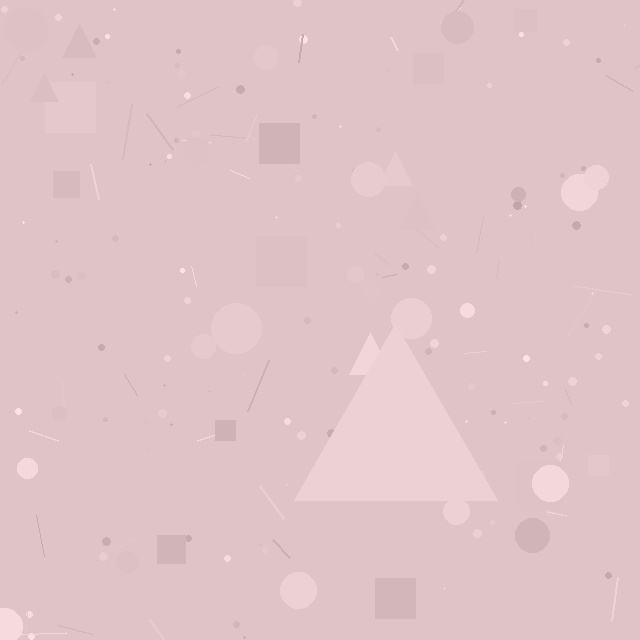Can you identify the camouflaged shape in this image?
The camouflaged shape is a triangle.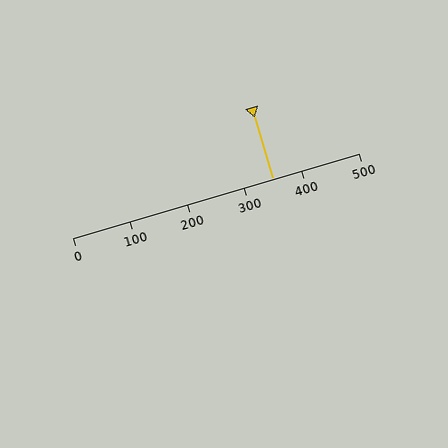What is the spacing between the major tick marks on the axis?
The major ticks are spaced 100 apart.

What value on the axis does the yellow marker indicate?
The marker indicates approximately 350.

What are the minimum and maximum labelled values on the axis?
The axis runs from 0 to 500.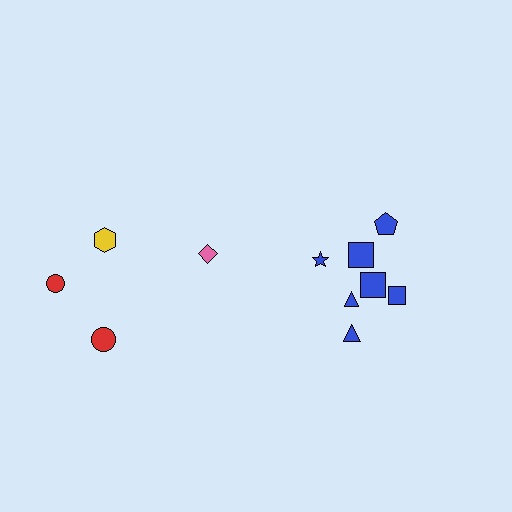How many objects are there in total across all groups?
There are 11 objects.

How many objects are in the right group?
There are 7 objects.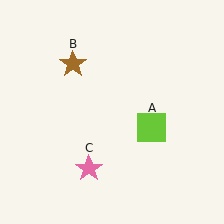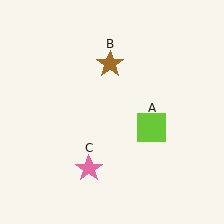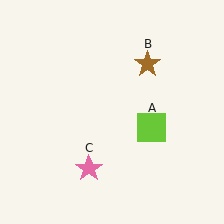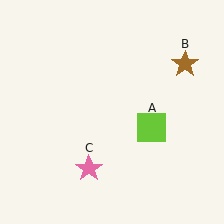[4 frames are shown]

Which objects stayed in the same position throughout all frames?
Lime square (object A) and pink star (object C) remained stationary.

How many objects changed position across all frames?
1 object changed position: brown star (object B).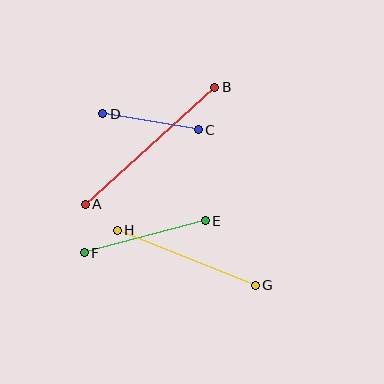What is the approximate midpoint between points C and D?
The midpoint is at approximately (150, 122) pixels.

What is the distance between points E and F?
The distance is approximately 125 pixels.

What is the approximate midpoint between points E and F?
The midpoint is at approximately (145, 237) pixels.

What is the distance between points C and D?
The distance is approximately 97 pixels.